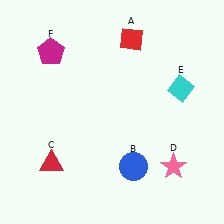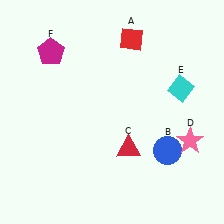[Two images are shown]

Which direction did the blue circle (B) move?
The blue circle (B) moved right.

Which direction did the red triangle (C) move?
The red triangle (C) moved right.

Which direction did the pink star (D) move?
The pink star (D) moved up.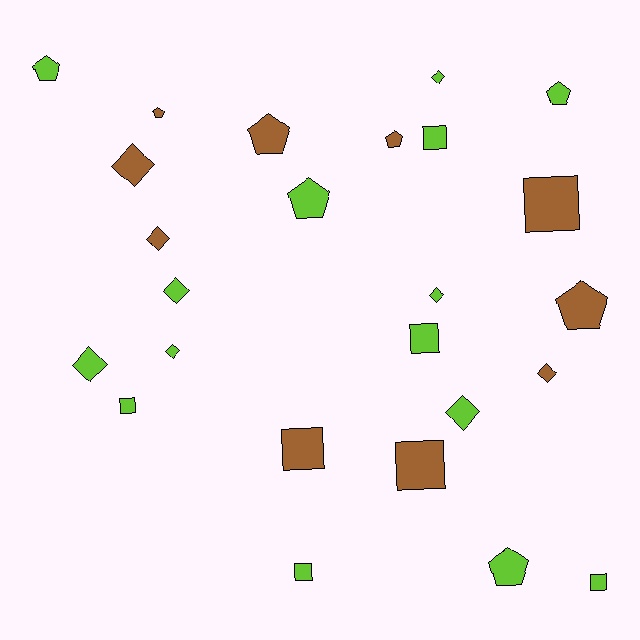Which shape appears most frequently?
Diamond, with 9 objects.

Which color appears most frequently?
Lime, with 15 objects.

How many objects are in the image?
There are 25 objects.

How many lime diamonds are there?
There are 6 lime diamonds.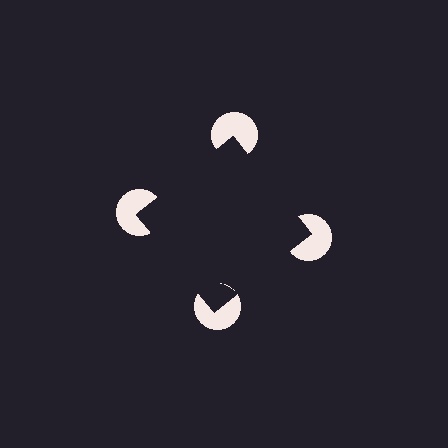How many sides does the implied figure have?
4 sides.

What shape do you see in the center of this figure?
An illusory square — its edges are inferred from the aligned wedge cuts in the pac-man discs, not physically drawn.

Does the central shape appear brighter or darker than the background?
It typically appears slightly darker than the background, even though no actual brightness change is drawn.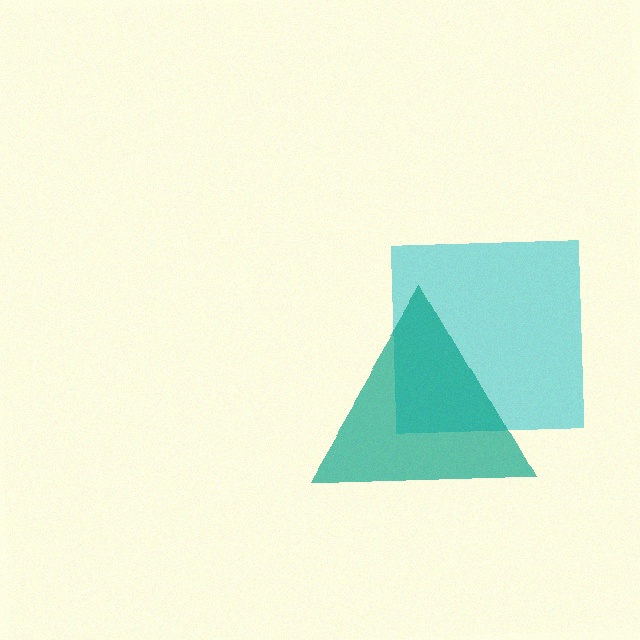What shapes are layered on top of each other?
The layered shapes are: a cyan square, a teal triangle.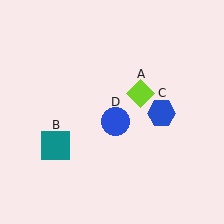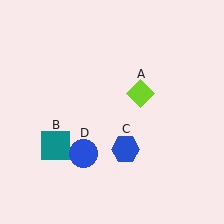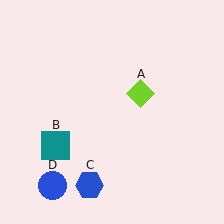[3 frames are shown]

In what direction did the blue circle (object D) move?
The blue circle (object D) moved down and to the left.